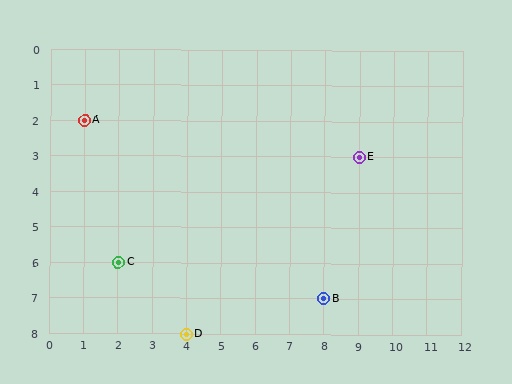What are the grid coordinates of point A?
Point A is at grid coordinates (1, 2).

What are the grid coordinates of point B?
Point B is at grid coordinates (8, 7).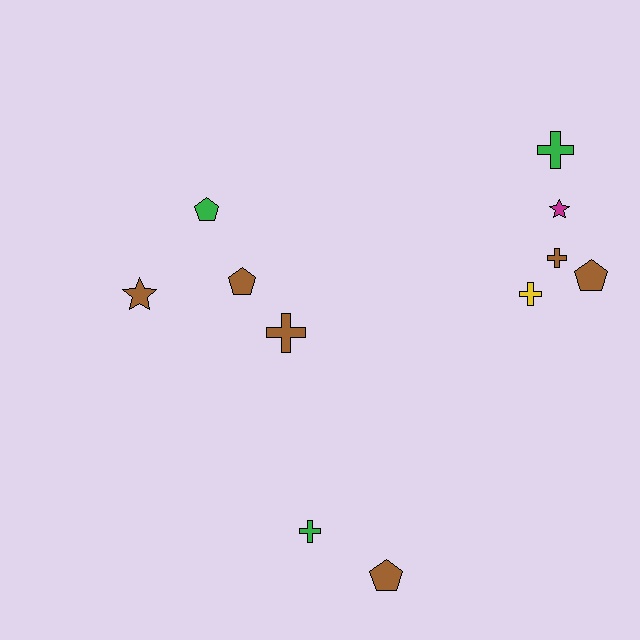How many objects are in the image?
There are 11 objects.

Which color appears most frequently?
Brown, with 6 objects.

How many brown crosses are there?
There are 2 brown crosses.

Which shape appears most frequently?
Cross, with 5 objects.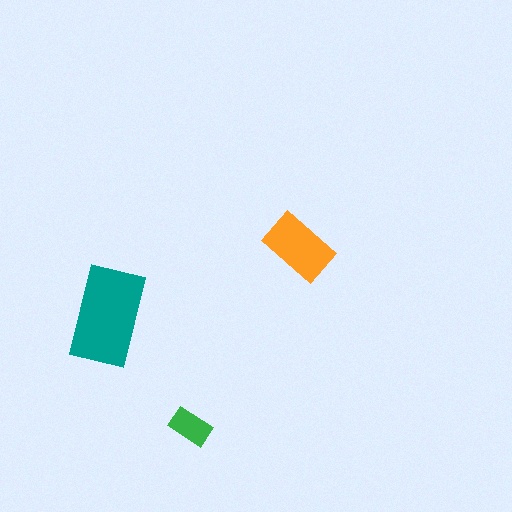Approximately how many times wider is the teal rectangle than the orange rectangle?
About 1.5 times wider.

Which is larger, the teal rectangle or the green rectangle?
The teal one.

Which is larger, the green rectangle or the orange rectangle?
The orange one.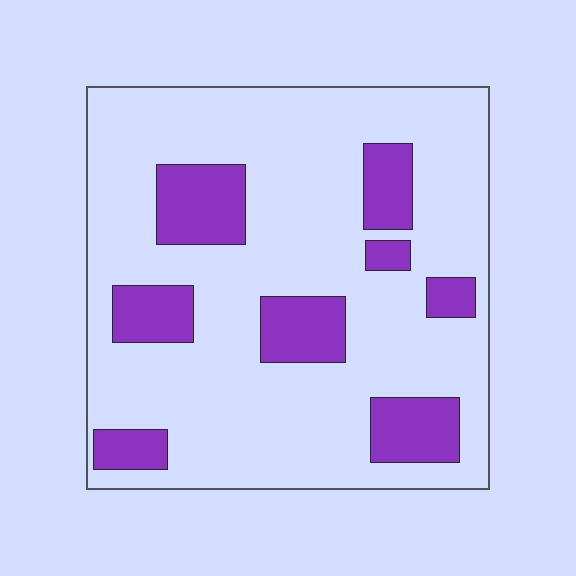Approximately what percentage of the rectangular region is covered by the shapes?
Approximately 20%.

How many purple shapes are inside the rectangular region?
8.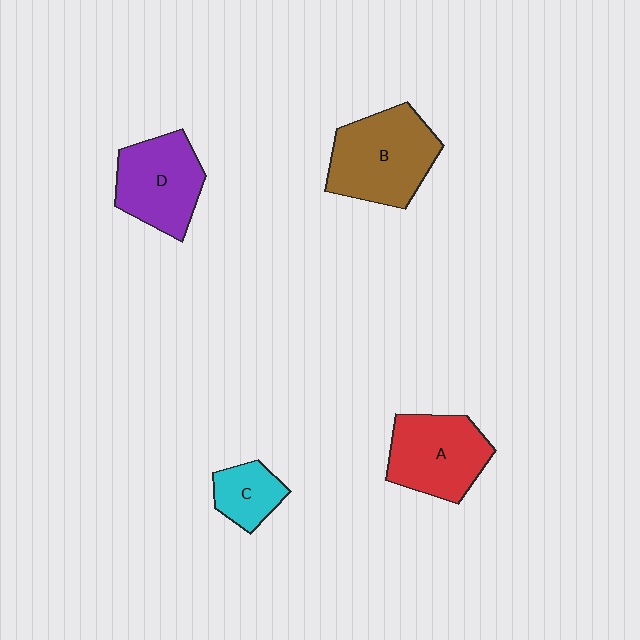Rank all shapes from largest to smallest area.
From largest to smallest: B (brown), A (red), D (purple), C (cyan).